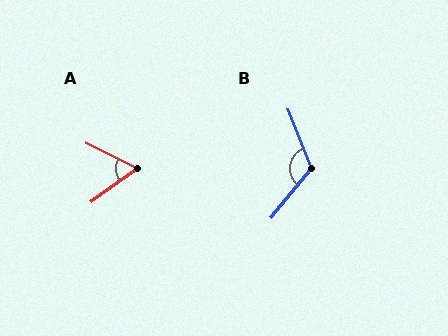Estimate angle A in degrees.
Approximately 62 degrees.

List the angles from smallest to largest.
A (62°), B (119°).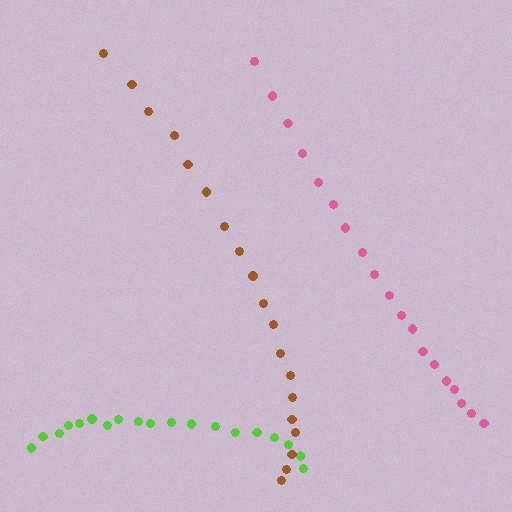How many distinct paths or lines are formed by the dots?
There are 3 distinct paths.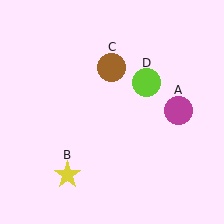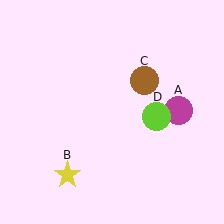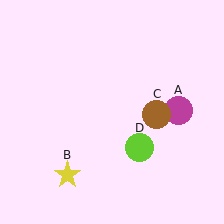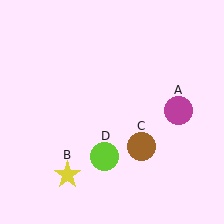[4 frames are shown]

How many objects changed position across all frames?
2 objects changed position: brown circle (object C), lime circle (object D).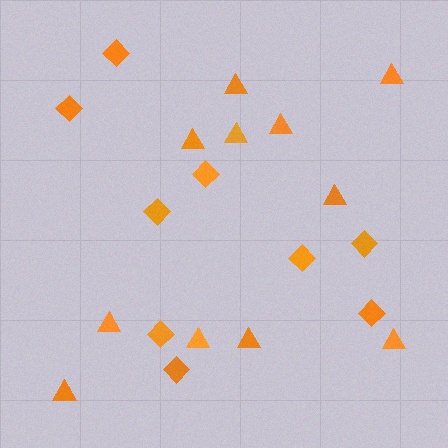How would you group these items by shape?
There are 2 groups: one group of diamonds (9) and one group of triangles (11).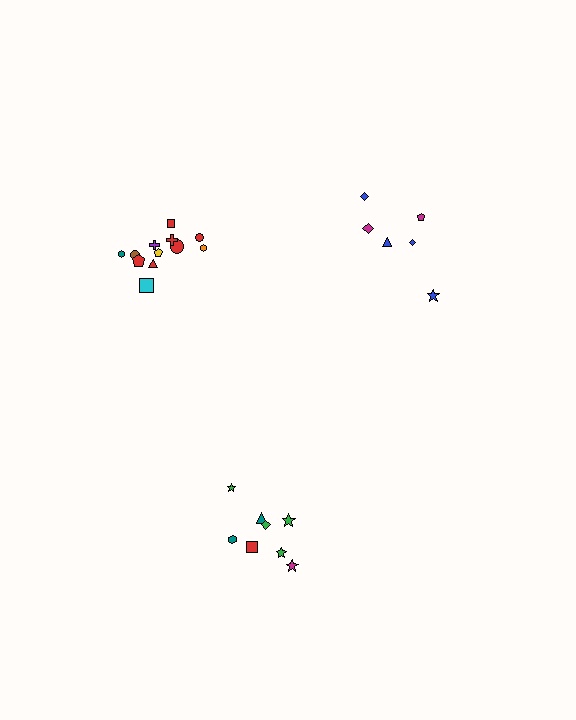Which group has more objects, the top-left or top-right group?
The top-left group.